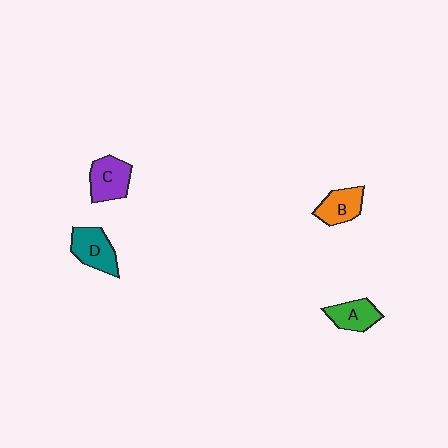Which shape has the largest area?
Shape D (teal).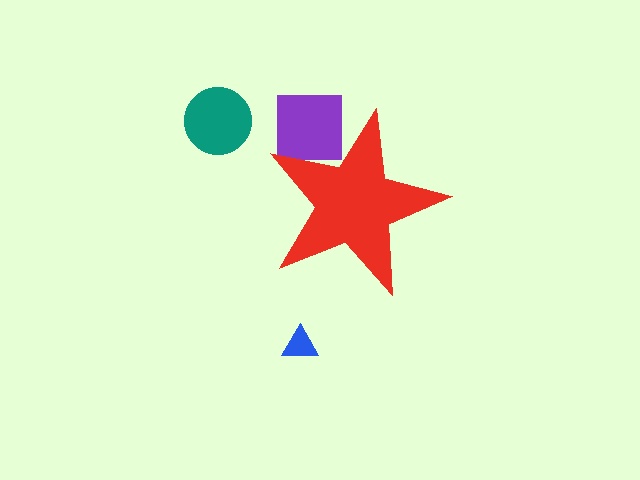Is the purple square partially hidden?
Yes, the purple square is partially hidden behind the red star.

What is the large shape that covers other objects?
A red star.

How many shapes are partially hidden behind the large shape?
1 shape is partially hidden.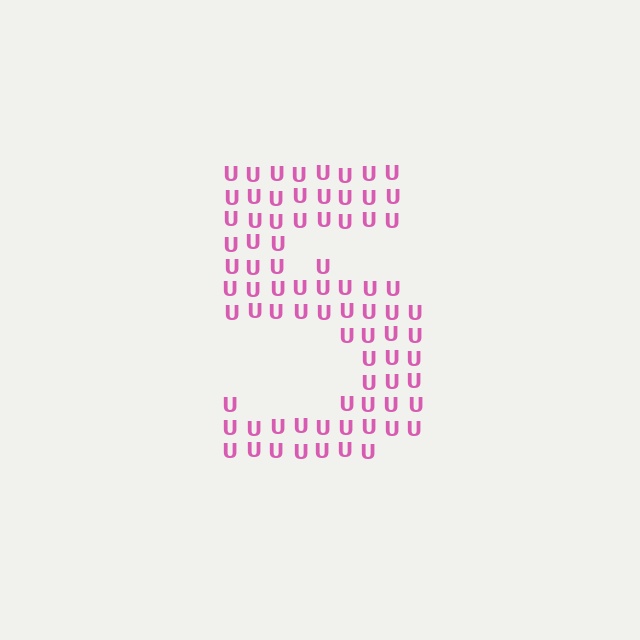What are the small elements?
The small elements are letter U's.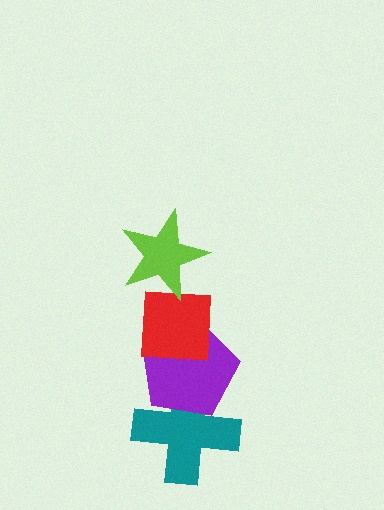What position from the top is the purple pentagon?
The purple pentagon is 3rd from the top.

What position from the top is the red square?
The red square is 2nd from the top.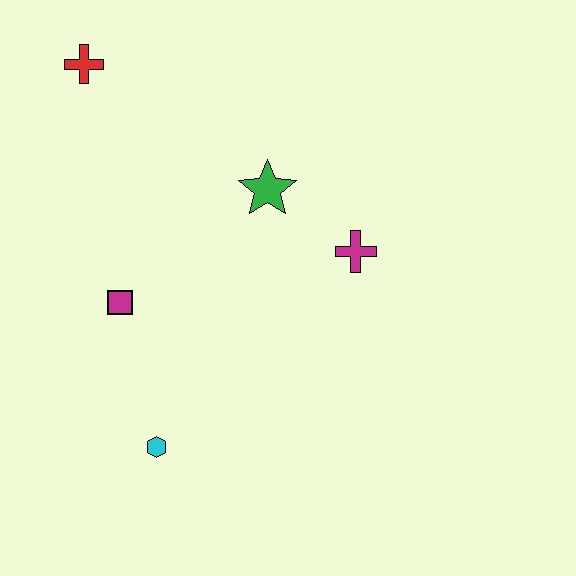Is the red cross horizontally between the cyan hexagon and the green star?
No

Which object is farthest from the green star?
The cyan hexagon is farthest from the green star.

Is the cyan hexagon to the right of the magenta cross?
No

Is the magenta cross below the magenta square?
No